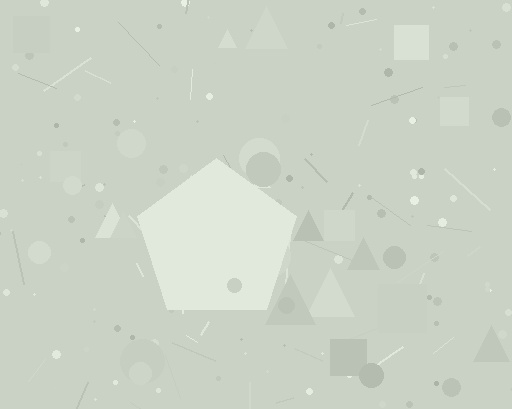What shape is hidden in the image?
A pentagon is hidden in the image.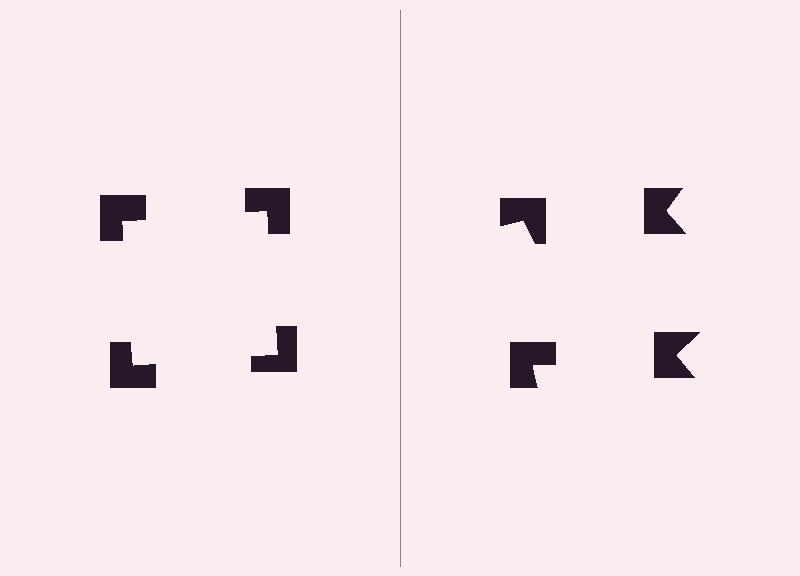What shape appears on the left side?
An illusory square.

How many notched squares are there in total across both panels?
8 — 4 on each side.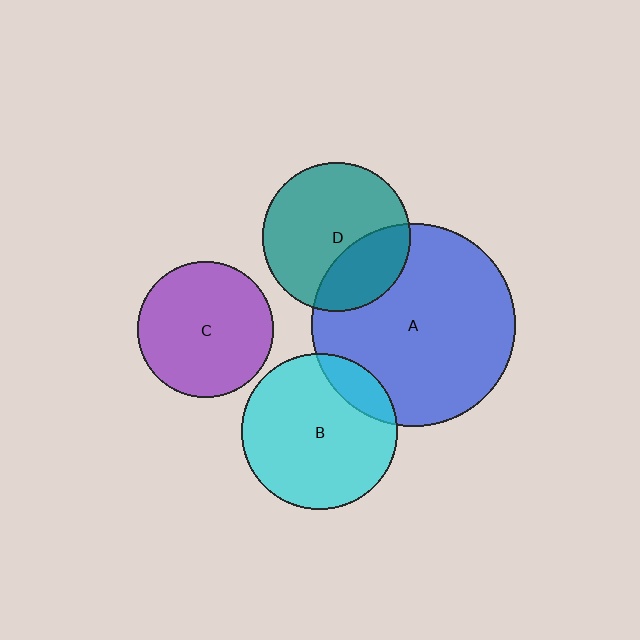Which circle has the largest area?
Circle A (blue).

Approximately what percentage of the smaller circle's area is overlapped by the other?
Approximately 30%.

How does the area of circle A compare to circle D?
Approximately 1.9 times.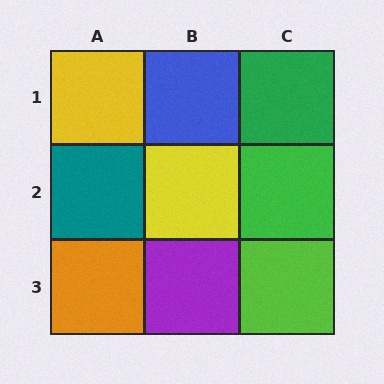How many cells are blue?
1 cell is blue.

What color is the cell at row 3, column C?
Lime.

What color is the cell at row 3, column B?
Purple.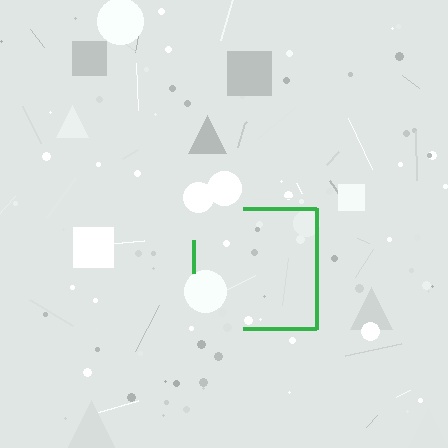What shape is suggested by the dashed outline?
The dashed outline suggests a square.